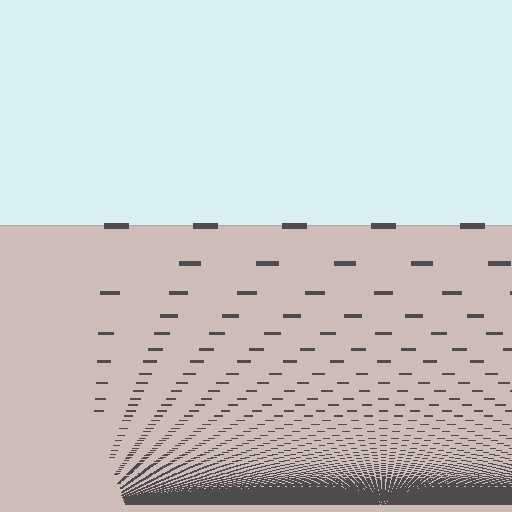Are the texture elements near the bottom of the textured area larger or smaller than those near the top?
Smaller. The gradient is inverted — elements near the bottom are smaller and denser.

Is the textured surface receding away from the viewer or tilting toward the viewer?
The surface appears to tilt toward the viewer. Texture elements get larger and sparser toward the top.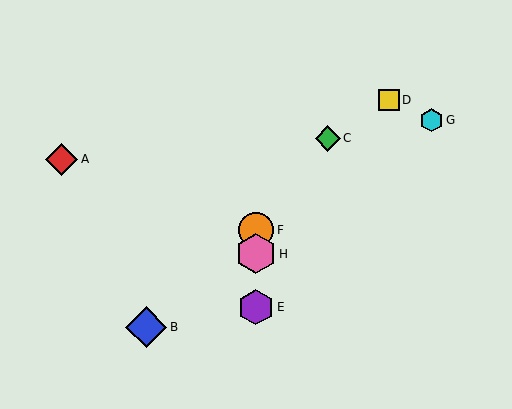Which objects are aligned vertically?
Objects E, F, H are aligned vertically.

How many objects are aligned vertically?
3 objects (E, F, H) are aligned vertically.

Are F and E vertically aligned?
Yes, both are at x≈256.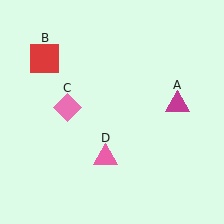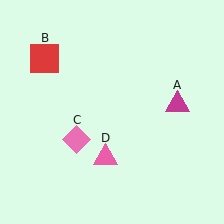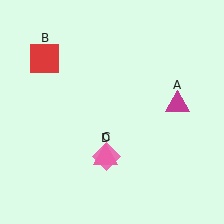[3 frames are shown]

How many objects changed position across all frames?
1 object changed position: pink diamond (object C).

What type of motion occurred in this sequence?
The pink diamond (object C) rotated counterclockwise around the center of the scene.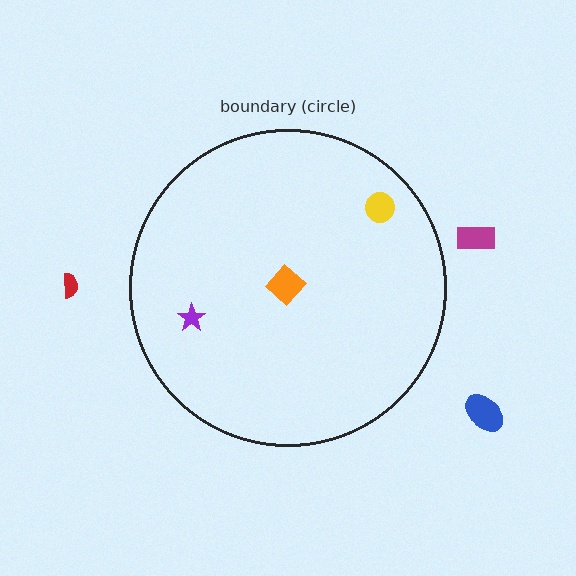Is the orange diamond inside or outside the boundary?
Inside.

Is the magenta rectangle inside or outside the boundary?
Outside.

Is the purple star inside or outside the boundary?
Inside.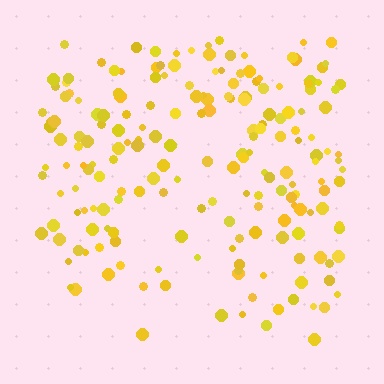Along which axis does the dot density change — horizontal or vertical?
Vertical.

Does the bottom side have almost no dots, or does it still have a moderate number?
Still a moderate number, just noticeably fewer than the top.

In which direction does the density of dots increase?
From bottom to top, with the top side densest.